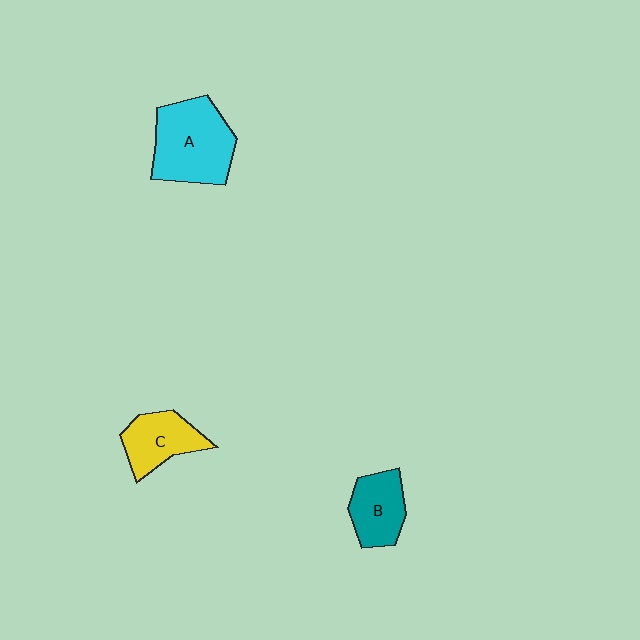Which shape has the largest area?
Shape A (cyan).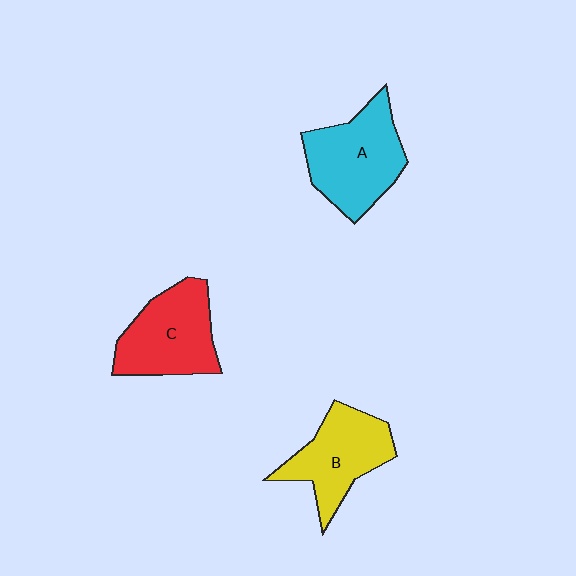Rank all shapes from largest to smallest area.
From largest to smallest: A (cyan), C (red), B (yellow).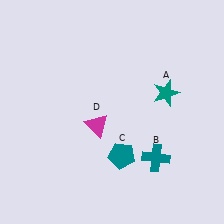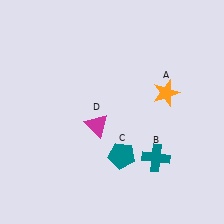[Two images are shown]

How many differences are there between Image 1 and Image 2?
There is 1 difference between the two images.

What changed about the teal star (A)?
In Image 1, A is teal. In Image 2, it changed to orange.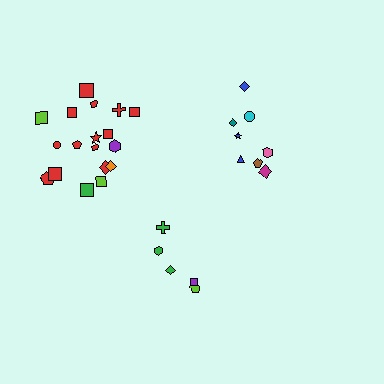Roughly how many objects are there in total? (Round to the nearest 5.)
Roughly 30 objects in total.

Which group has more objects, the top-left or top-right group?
The top-left group.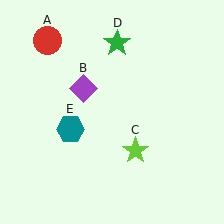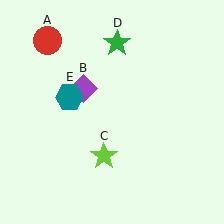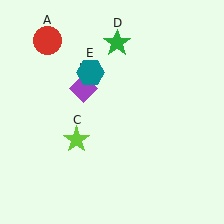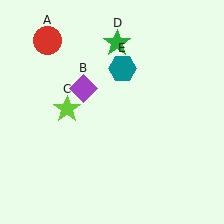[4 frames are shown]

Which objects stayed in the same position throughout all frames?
Red circle (object A) and purple diamond (object B) and green star (object D) remained stationary.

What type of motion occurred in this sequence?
The lime star (object C), teal hexagon (object E) rotated clockwise around the center of the scene.